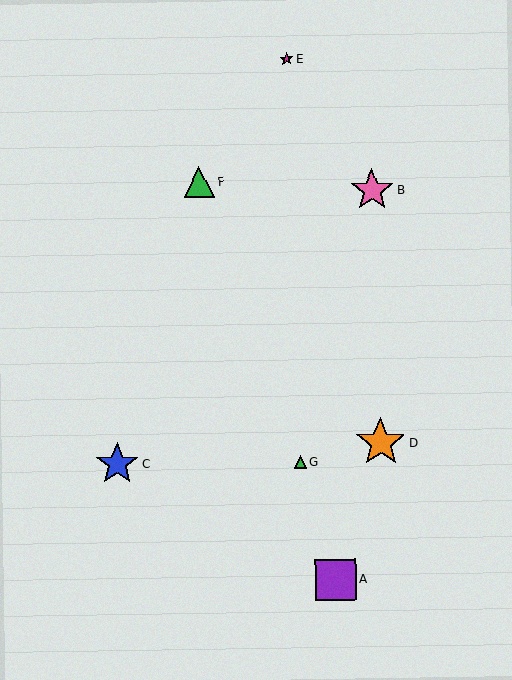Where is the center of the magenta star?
The center of the magenta star is at (286, 59).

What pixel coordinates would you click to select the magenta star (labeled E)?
Click at (286, 59) to select the magenta star E.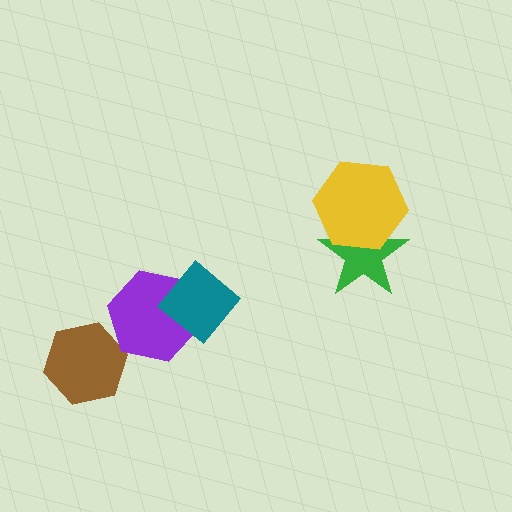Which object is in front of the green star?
The yellow hexagon is in front of the green star.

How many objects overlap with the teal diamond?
1 object overlaps with the teal diamond.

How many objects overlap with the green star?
1 object overlaps with the green star.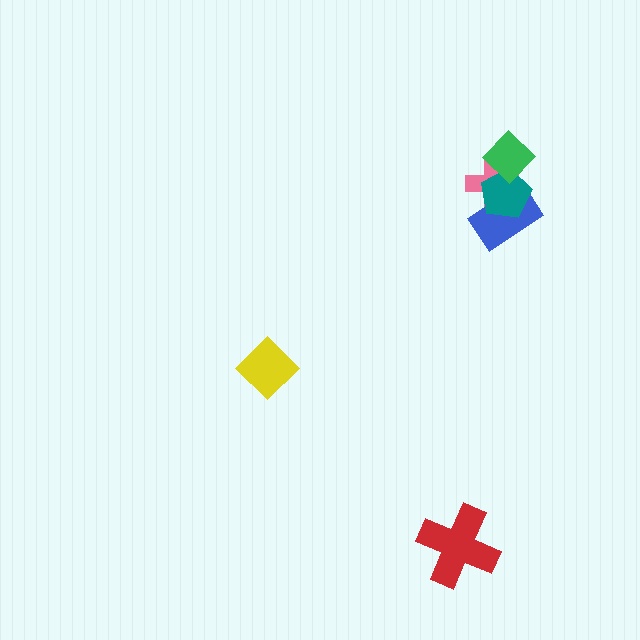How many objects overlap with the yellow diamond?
0 objects overlap with the yellow diamond.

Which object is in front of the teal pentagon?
The green diamond is in front of the teal pentagon.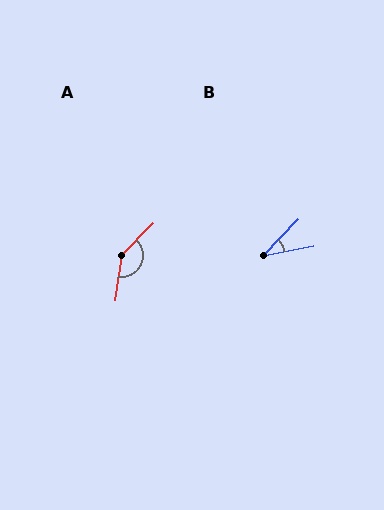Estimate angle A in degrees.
Approximately 144 degrees.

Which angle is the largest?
A, at approximately 144 degrees.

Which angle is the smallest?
B, at approximately 36 degrees.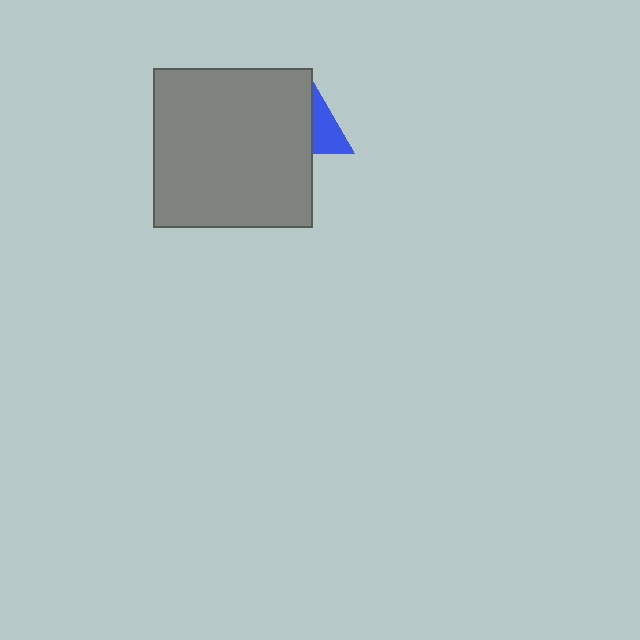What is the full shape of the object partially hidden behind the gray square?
The partially hidden object is a blue triangle.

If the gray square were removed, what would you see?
You would see the complete blue triangle.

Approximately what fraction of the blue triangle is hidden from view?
Roughly 63% of the blue triangle is hidden behind the gray square.